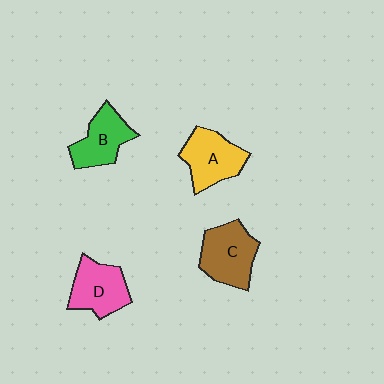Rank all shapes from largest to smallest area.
From largest to smallest: C (brown), A (yellow), D (pink), B (green).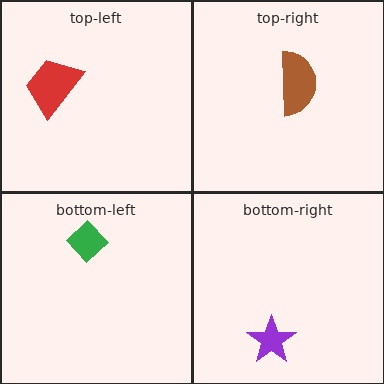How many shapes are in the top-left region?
1.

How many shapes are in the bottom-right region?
1.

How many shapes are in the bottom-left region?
1.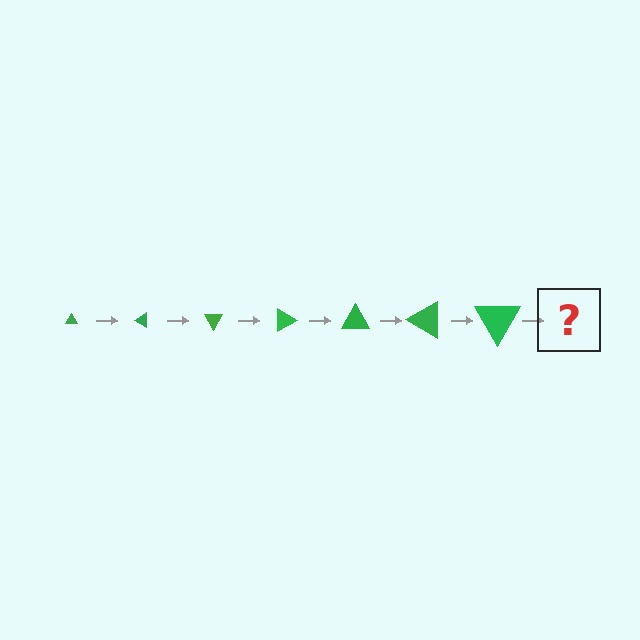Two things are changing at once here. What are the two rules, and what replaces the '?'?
The two rules are that the triangle grows larger each step and it rotates 30 degrees each step. The '?' should be a triangle, larger than the previous one and rotated 210 degrees from the start.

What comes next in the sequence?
The next element should be a triangle, larger than the previous one and rotated 210 degrees from the start.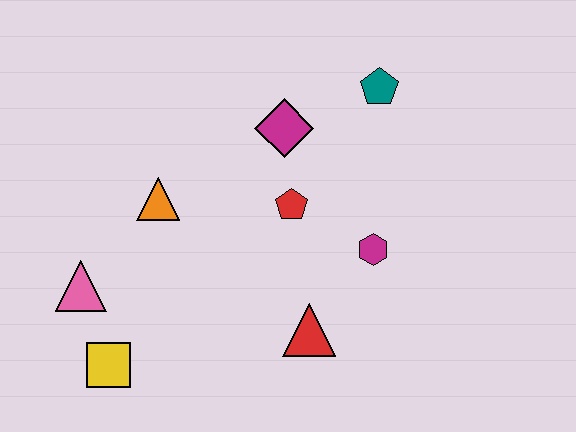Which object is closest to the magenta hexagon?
The red pentagon is closest to the magenta hexagon.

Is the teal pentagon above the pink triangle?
Yes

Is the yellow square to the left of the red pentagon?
Yes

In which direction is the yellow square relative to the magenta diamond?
The yellow square is below the magenta diamond.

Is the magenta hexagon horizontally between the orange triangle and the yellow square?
No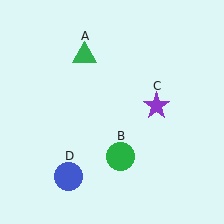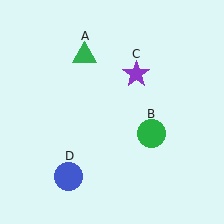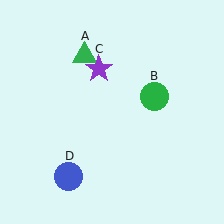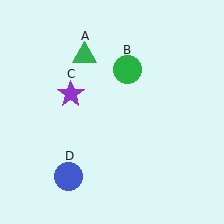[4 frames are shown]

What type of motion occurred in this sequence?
The green circle (object B), purple star (object C) rotated counterclockwise around the center of the scene.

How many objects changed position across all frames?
2 objects changed position: green circle (object B), purple star (object C).